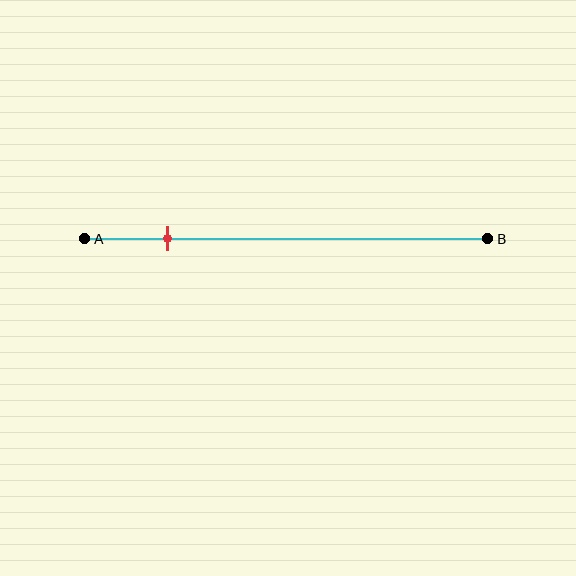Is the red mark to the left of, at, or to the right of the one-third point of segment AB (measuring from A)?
The red mark is to the left of the one-third point of segment AB.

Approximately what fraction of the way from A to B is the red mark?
The red mark is approximately 20% of the way from A to B.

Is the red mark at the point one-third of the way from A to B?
No, the mark is at about 20% from A, not at the 33% one-third point.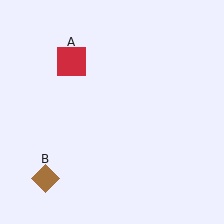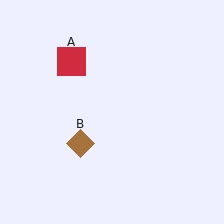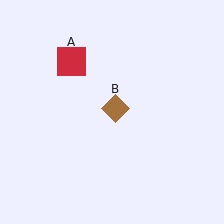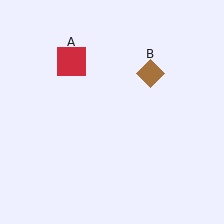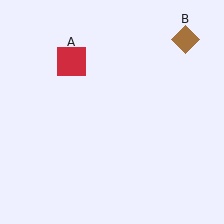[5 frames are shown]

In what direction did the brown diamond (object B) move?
The brown diamond (object B) moved up and to the right.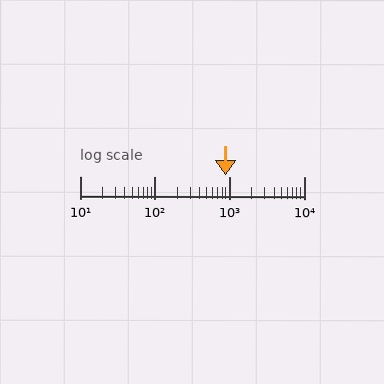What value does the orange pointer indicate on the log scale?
The pointer indicates approximately 890.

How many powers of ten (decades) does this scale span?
The scale spans 3 decades, from 10 to 10000.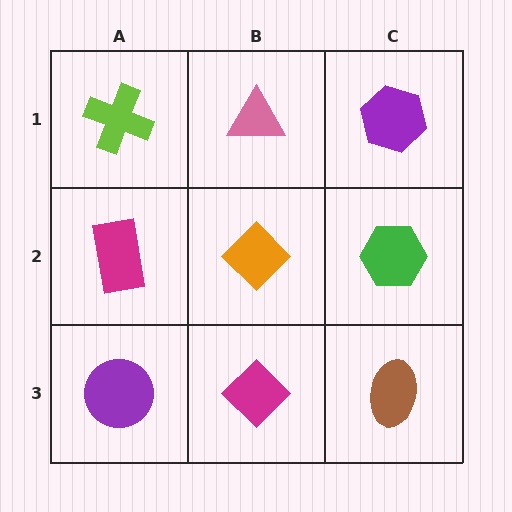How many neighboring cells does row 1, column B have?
3.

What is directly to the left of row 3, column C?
A magenta diamond.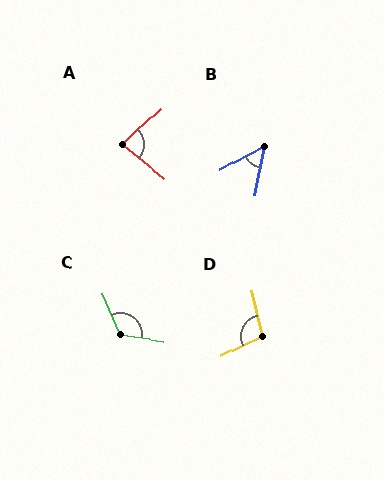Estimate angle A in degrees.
Approximately 82 degrees.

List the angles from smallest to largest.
B (50°), A (82°), D (104°), C (122°).